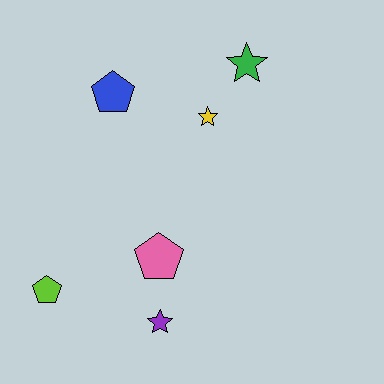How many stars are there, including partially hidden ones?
There are 3 stars.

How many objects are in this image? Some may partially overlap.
There are 6 objects.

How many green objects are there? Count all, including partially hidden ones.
There is 1 green object.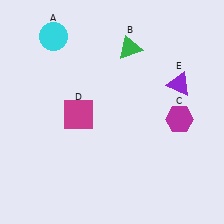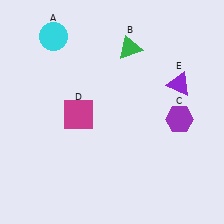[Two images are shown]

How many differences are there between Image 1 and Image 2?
There is 1 difference between the two images.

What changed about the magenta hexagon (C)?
In Image 1, C is magenta. In Image 2, it changed to purple.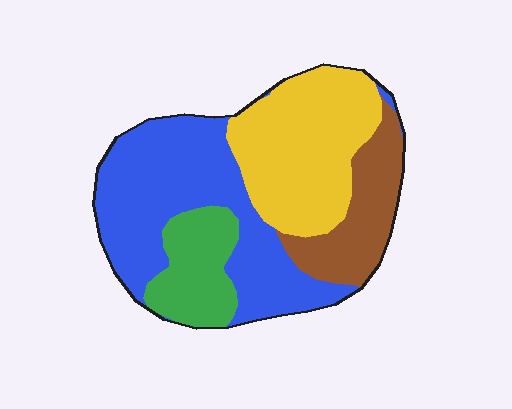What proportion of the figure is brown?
Brown covers 16% of the figure.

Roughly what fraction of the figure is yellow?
Yellow takes up about one third (1/3) of the figure.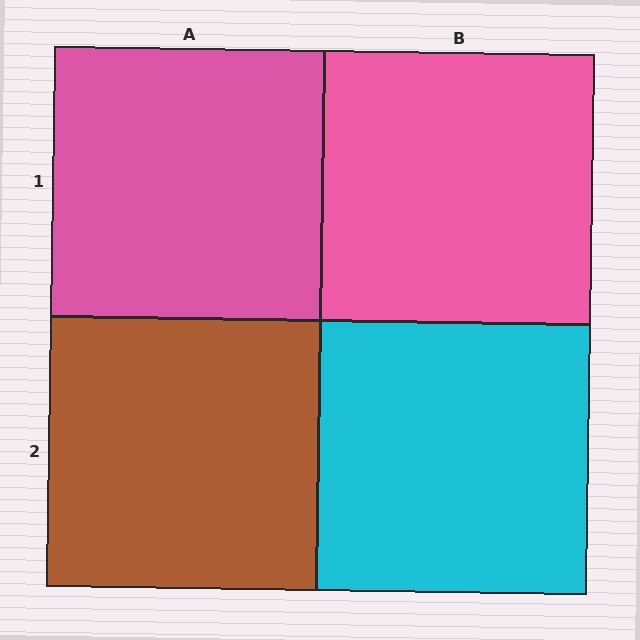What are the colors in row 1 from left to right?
Pink, pink.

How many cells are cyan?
1 cell is cyan.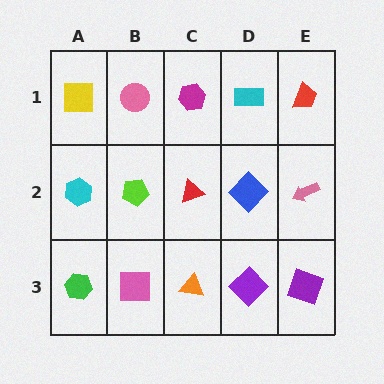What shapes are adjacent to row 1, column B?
A lime pentagon (row 2, column B), a yellow square (row 1, column A), a magenta hexagon (row 1, column C).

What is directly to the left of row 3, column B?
A green hexagon.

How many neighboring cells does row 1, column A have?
2.